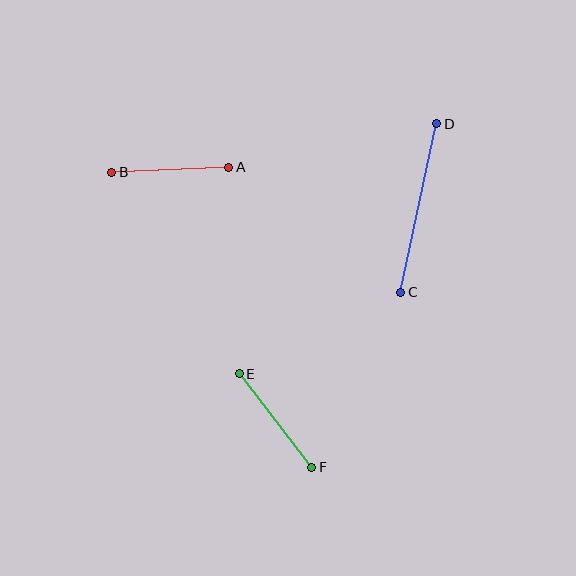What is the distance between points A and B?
The distance is approximately 117 pixels.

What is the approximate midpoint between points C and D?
The midpoint is at approximately (419, 208) pixels.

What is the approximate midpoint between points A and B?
The midpoint is at approximately (170, 170) pixels.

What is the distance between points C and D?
The distance is approximately 172 pixels.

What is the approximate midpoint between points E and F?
The midpoint is at approximately (275, 420) pixels.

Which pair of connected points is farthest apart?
Points C and D are farthest apart.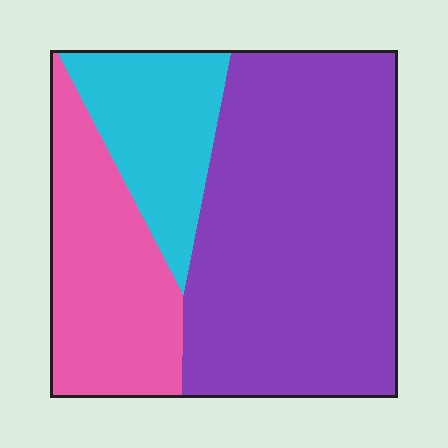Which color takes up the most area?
Purple, at roughly 55%.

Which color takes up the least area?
Cyan, at roughly 20%.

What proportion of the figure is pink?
Pink covers 25% of the figure.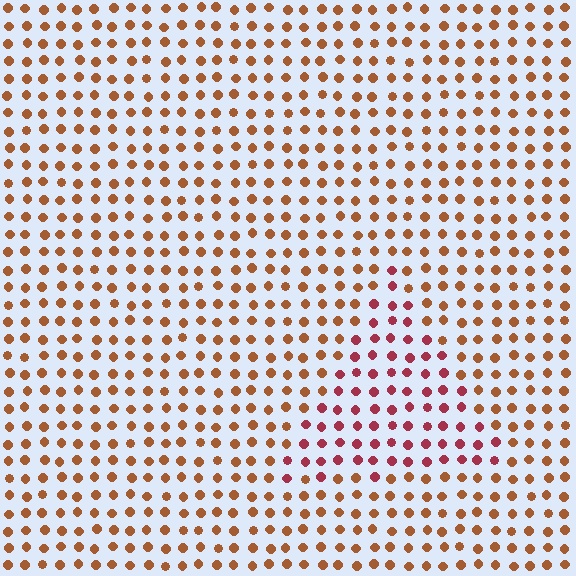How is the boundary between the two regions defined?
The boundary is defined purely by a slight shift in hue (about 37 degrees). Spacing, size, and orientation are identical on both sides.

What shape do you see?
I see a triangle.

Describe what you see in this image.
The image is filled with small brown elements in a uniform arrangement. A triangle-shaped region is visible where the elements are tinted to a slightly different hue, forming a subtle color boundary.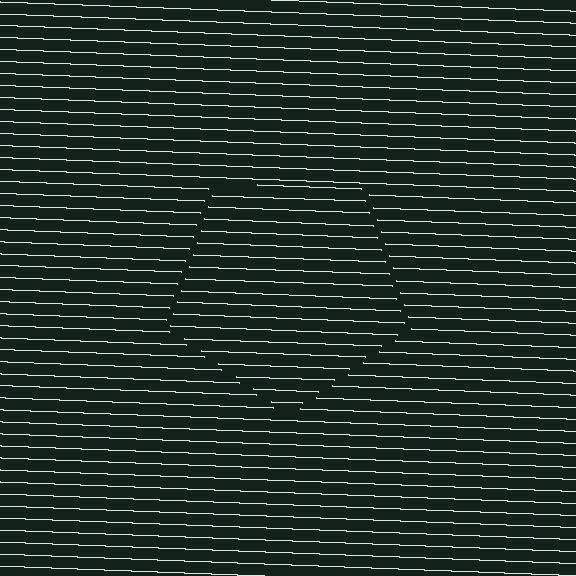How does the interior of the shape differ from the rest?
The interior of the shape contains the same grating, shifted by half a period — the contour is defined by the phase discontinuity where line-ends from the inner and outer gratings abut.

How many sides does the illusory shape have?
5 sides — the line-ends trace a pentagon.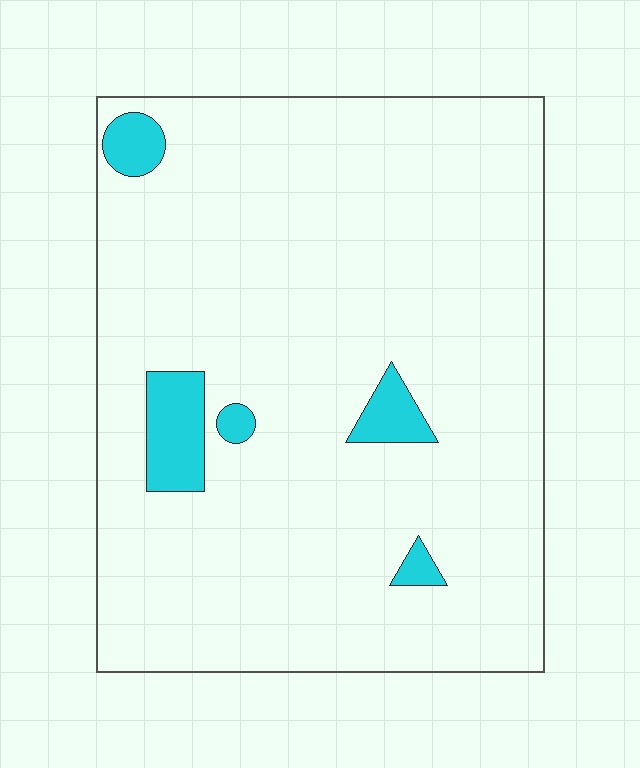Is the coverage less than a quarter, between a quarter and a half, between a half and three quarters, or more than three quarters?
Less than a quarter.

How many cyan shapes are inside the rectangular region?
5.